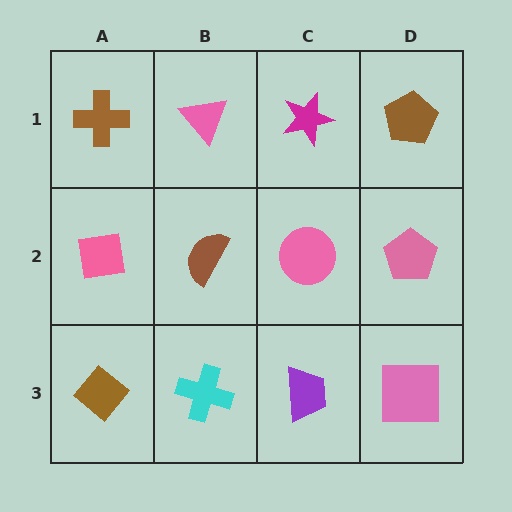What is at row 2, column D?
A pink pentagon.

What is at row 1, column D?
A brown pentagon.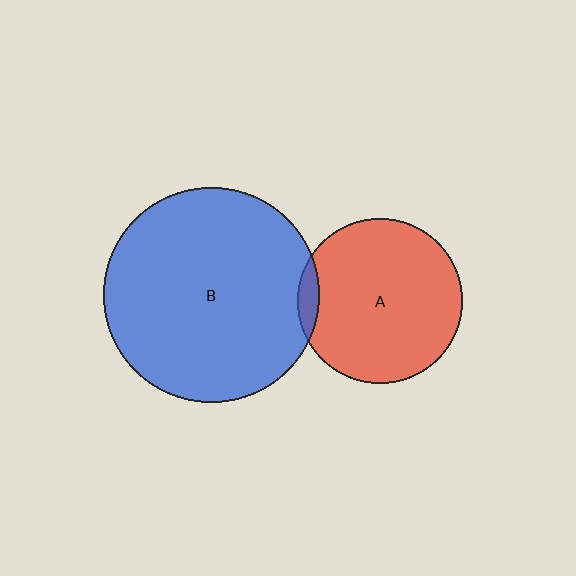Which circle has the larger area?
Circle B (blue).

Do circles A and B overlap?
Yes.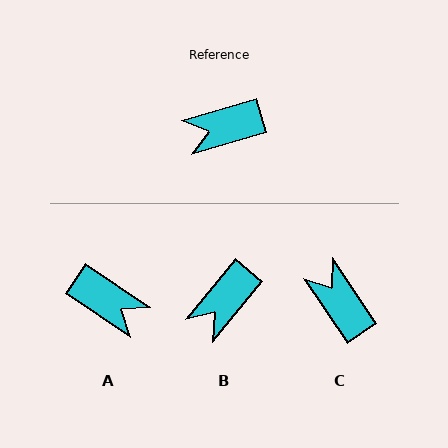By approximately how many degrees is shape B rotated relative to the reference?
Approximately 34 degrees counter-clockwise.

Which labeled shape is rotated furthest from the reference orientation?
A, about 129 degrees away.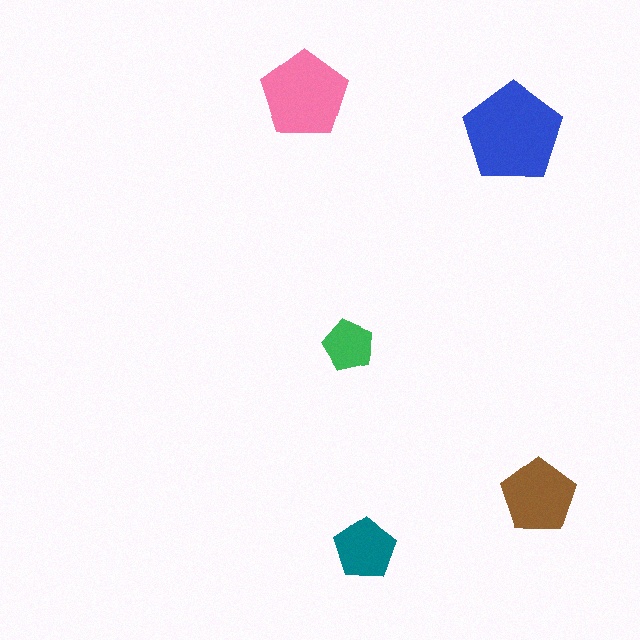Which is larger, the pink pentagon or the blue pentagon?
The blue one.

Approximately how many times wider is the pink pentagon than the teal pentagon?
About 1.5 times wider.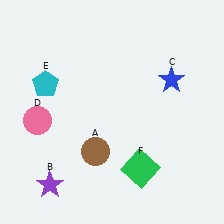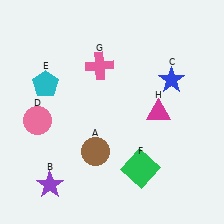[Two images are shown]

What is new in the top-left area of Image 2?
A pink cross (G) was added in the top-left area of Image 2.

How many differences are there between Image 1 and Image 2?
There are 2 differences between the two images.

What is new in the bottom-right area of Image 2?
A magenta triangle (H) was added in the bottom-right area of Image 2.